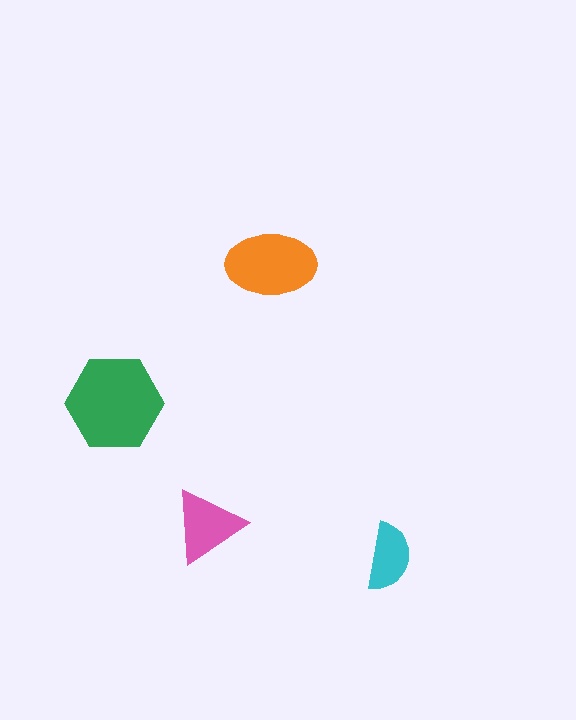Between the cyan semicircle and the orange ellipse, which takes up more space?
The orange ellipse.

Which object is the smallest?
The cyan semicircle.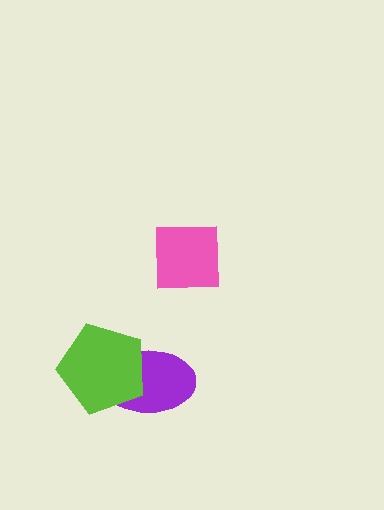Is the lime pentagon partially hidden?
No, no other shape covers it.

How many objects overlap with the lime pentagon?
1 object overlaps with the lime pentagon.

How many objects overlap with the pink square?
0 objects overlap with the pink square.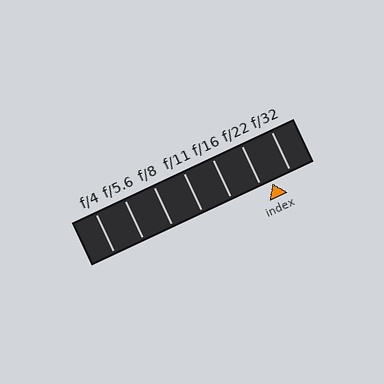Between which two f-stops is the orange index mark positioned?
The index mark is between f/22 and f/32.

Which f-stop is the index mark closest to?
The index mark is closest to f/22.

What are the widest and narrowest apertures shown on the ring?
The widest aperture shown is f/4 and the narrowest is f/32.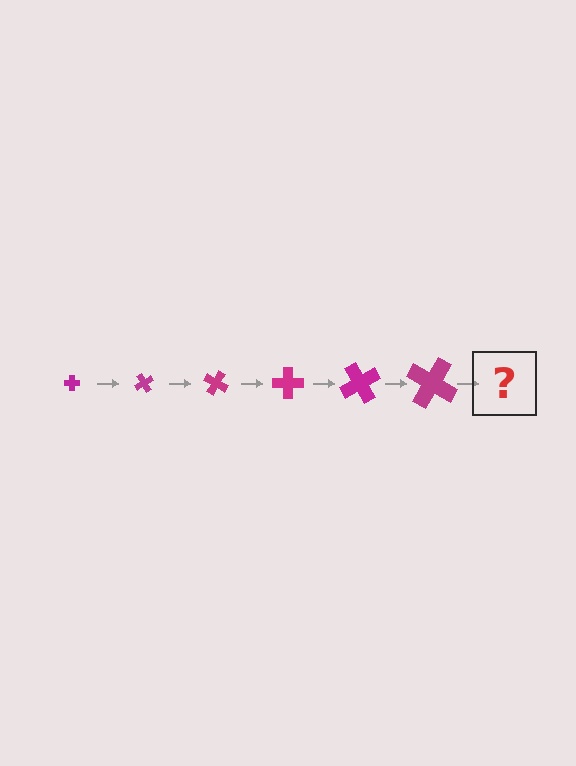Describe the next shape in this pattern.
It should be a cross, larger than the previous one and rotated 360 degrees from the start.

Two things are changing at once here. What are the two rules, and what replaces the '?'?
The two rules are that the cross grows larger each step and it rotates 60 degrees each step. The '?' should be a cross, larger than the previous one and rotated 360 degrees from the start.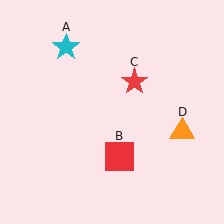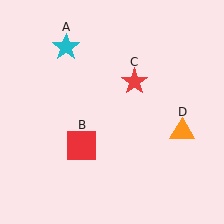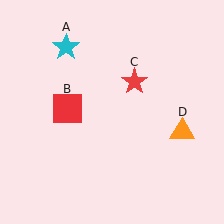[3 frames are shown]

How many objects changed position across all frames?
1 object changed position: red square (object B).